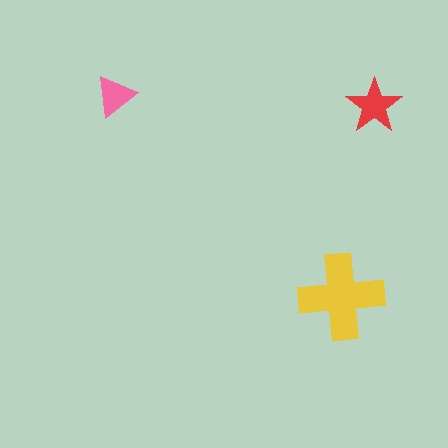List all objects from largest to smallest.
The yellow cross, the red star, the pink triangle.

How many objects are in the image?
There are 3 objects in the image.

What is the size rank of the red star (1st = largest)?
2nd.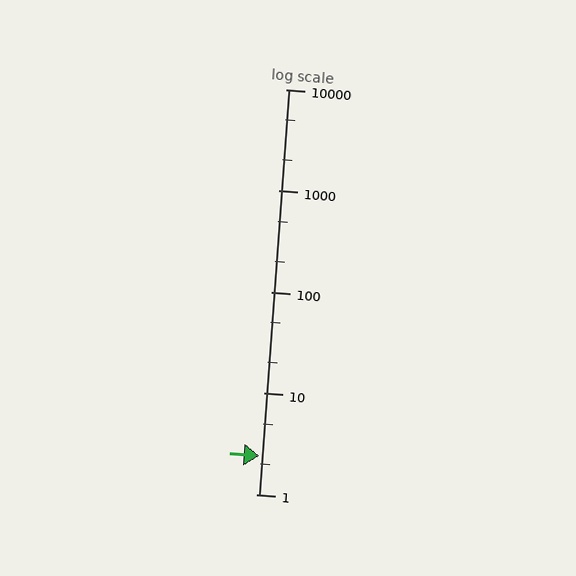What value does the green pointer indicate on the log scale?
The pointer indicates approximately 2.4.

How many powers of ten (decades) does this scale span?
The scale spans 4 decades, from 1 to 10000.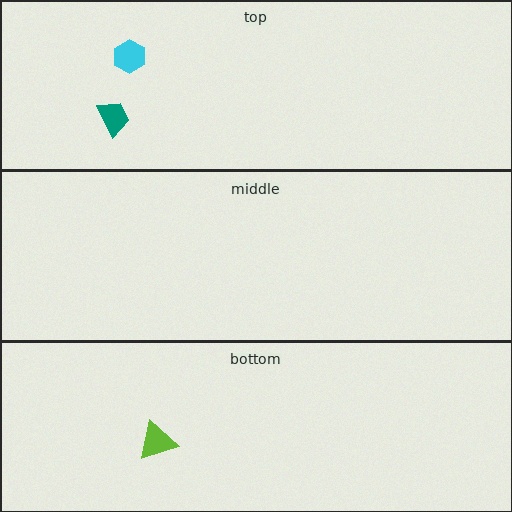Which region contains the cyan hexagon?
The top region.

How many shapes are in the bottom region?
1.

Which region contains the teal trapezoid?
The top region.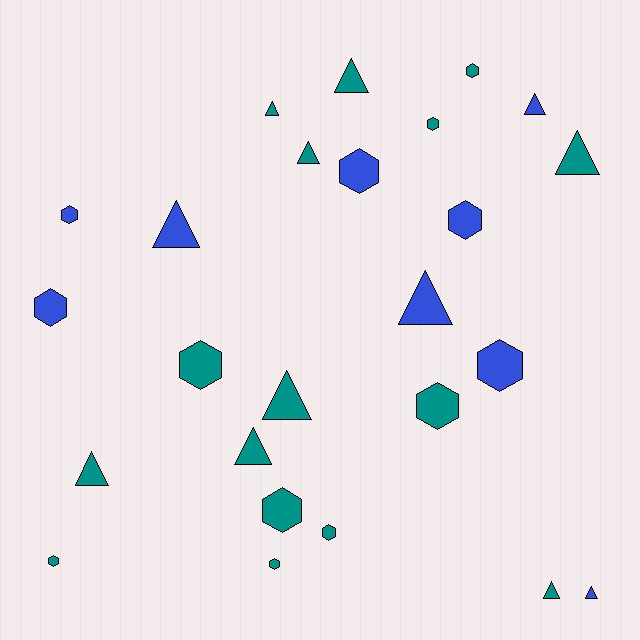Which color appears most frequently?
Teal, with 16 objects.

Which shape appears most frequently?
Hexagon, with 13 objects.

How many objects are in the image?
There are 25 objects.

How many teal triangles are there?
There are 8 teal triangles.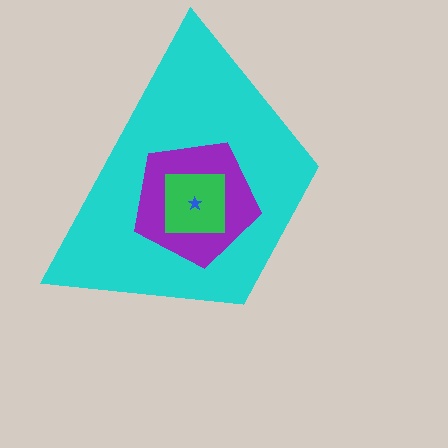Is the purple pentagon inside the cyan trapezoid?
Yes.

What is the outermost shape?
The cyan trapezoid.